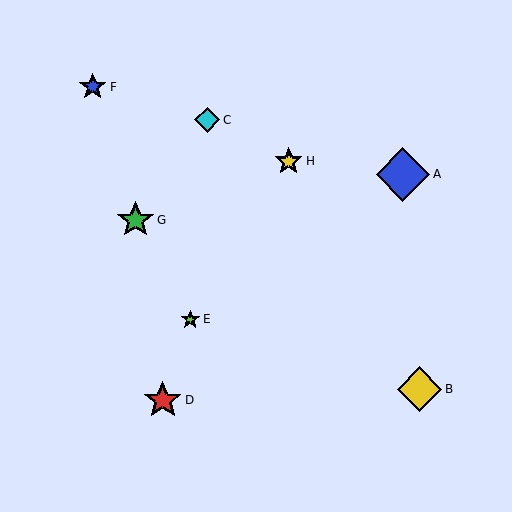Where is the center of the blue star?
The center of the blue star is at (93, 87).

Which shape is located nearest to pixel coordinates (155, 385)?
The red star (labeled D) at (163, 400) is nearest to that location.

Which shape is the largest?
The blue diamond (labeled A) is the largest.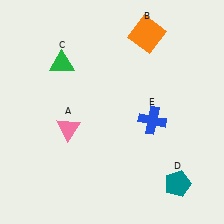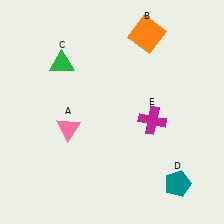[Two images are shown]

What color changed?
The cross (E) changed from blue in Image 1 to magenta in Image 2.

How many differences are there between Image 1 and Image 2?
There is 1 difference between the two images.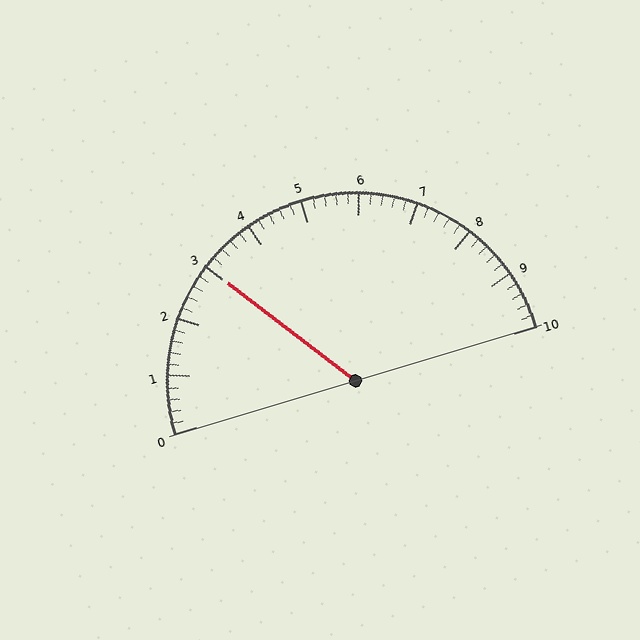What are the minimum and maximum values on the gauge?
The gauge ranges from 0 to 10.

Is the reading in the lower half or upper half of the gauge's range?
The reading is in the lower half of the range (0 to 10).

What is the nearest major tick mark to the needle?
The nearest major tick mark is 3.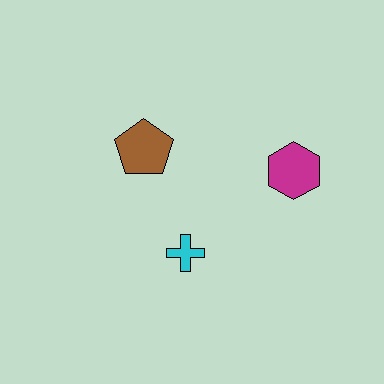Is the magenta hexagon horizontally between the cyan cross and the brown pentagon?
No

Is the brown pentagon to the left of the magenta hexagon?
Yes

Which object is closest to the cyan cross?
The brown pentagon is closest to the cyan cross.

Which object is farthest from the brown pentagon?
The magenta hexagon is farthest from the brown pentagon.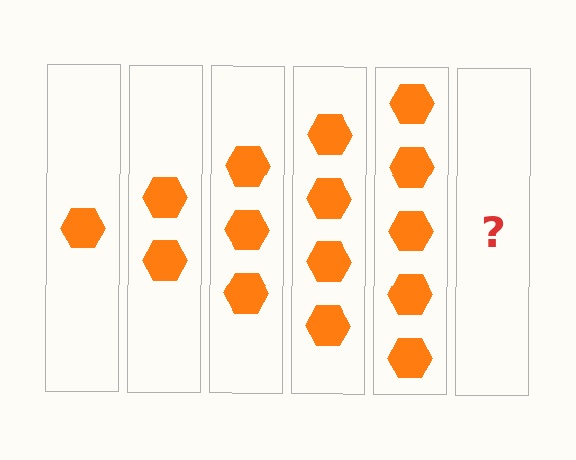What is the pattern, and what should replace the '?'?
The pattern is that each step adds one more hexagon. The '?' should be 6 hexagons.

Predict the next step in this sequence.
The next step is 6 hexagons.